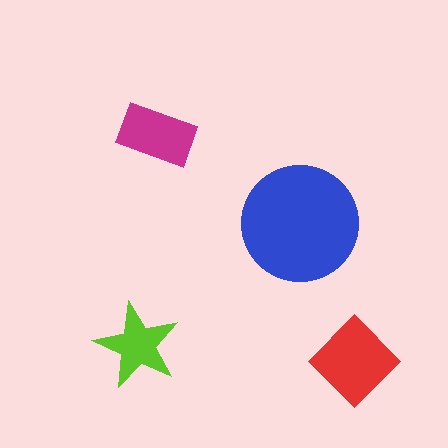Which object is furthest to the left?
The lime star is leftmost.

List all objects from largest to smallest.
The blue circle, the red diamond, the magenta rectangle, the lime star.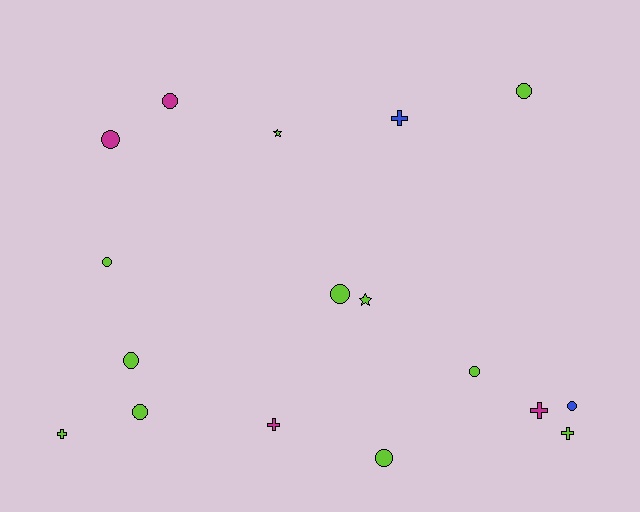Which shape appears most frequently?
Circle, with 10 objects.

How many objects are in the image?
There are 17 objects.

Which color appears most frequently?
Lime, with 11 objects.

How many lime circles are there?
There are 7 lime circles.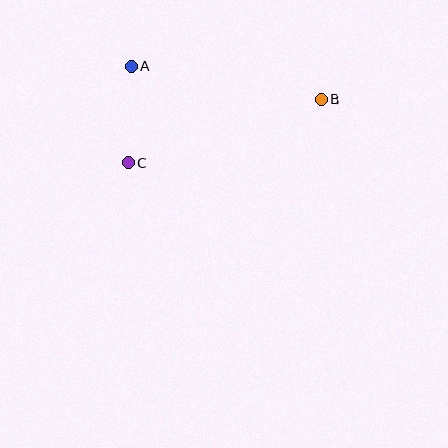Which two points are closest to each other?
Points A and C are closest to each other.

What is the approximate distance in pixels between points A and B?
The distance between A and B is approximately 193 pixels.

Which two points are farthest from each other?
Points B and C are farthest from each other.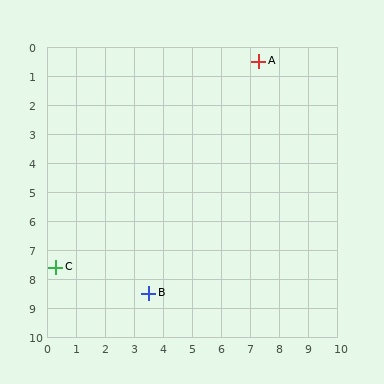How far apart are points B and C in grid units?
Points B and C are about 3.3 grid units apart.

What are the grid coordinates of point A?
Point A is at approximately (7.3, 0.5).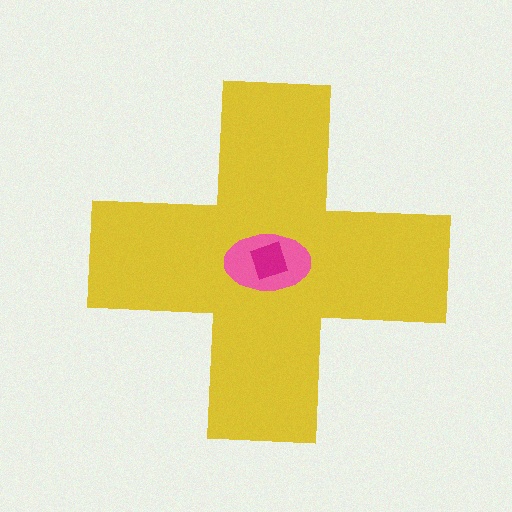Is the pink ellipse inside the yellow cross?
Yes.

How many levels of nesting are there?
3.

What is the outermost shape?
The yellow cross.